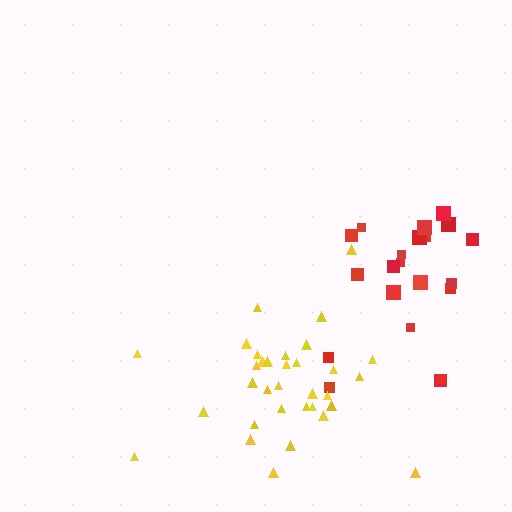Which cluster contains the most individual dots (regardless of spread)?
Yellow (33).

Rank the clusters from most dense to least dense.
yellow, red.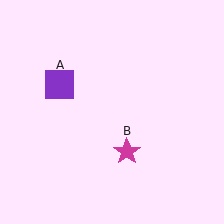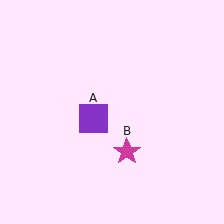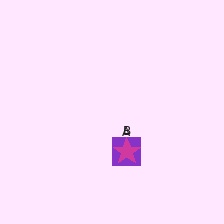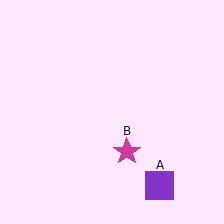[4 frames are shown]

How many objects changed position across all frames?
1 object changed position: purple square (object A).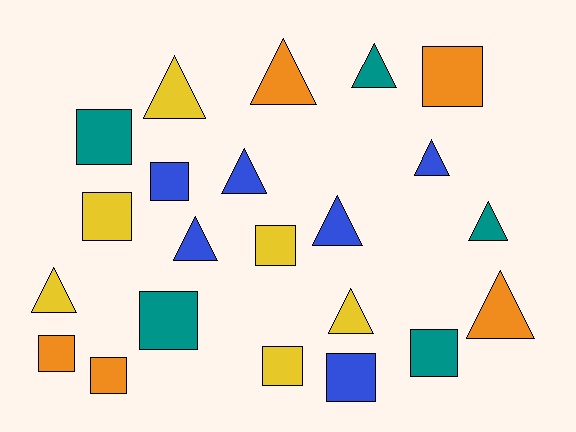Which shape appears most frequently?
Triangle, with 11 objects.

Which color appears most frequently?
Yellow, with 6 objects.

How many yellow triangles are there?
There are 3 yellow triangles.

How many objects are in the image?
There are 22 objects.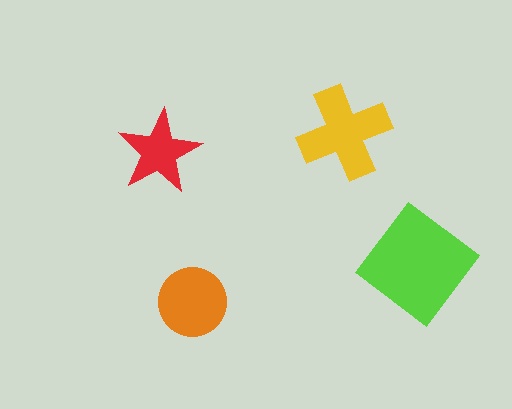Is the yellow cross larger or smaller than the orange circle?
Larger.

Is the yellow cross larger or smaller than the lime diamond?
Smaller.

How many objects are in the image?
There are 4 objects in the image.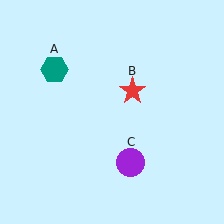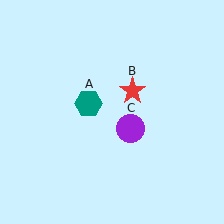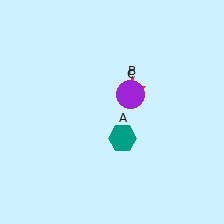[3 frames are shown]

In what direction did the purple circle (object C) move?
The purple circle (object C) moved up.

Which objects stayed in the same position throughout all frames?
Red star (object B) remained stationary.